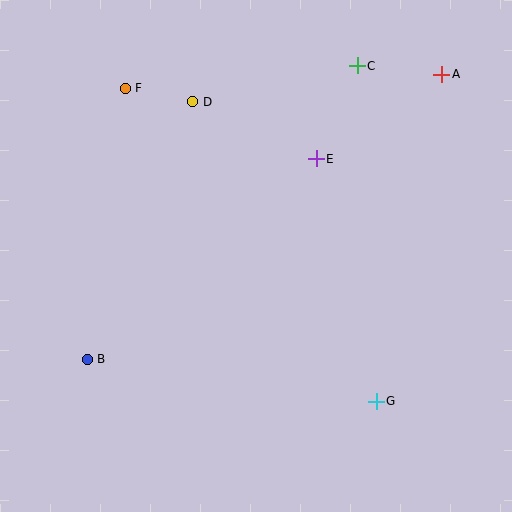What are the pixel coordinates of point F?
Point F is at (125, 88).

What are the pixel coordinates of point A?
Point A is at (442, 74).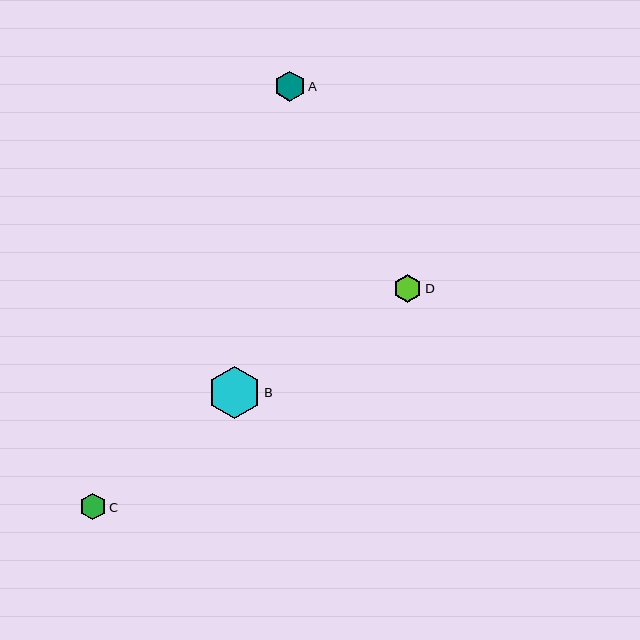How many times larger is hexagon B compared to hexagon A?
Hexagon B is approximately 1.7 times the size of hexagon A.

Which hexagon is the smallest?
Hexagon C is the smallest with a size of approximately 27 pixels.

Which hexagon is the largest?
Hexagon B is the largest with a size of approximately 52 pixels.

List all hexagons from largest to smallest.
From largest to smallest: B, A, D, C.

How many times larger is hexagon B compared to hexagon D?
Hexagon B is approximately 1.9 times the size of hexagon D.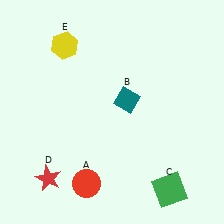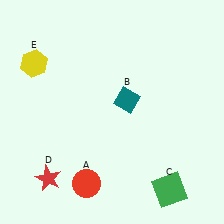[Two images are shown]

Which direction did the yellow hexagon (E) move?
The yellow hexagon (E) moved left.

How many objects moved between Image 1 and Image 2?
1 object moved between the two images.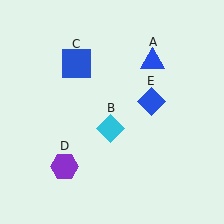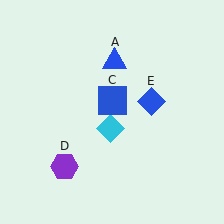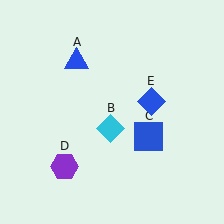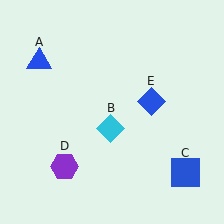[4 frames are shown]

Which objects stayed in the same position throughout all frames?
Cyan diamond (object B) and purple hexagon (object D) and blue diamond (object E) remained stationary.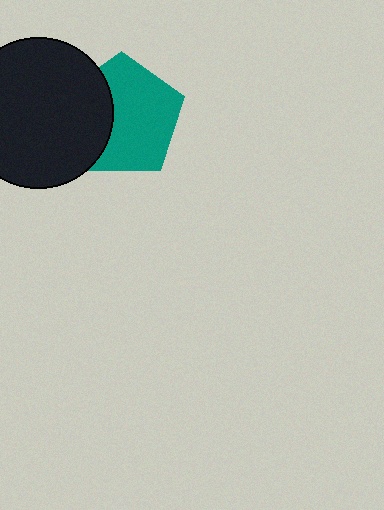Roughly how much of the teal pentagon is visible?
Most of it is visible (roughly 66%).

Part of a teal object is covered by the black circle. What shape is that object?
It is a pentagon.